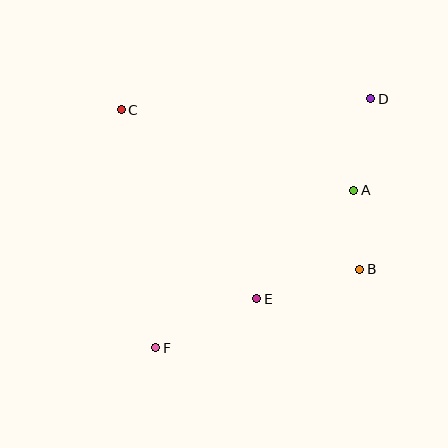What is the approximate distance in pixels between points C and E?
The distance between C and E is approximately 233 pixels.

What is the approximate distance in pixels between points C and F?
The distance between C and F is approximately 241 pixels.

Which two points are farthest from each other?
Points D and F are farthest from each other.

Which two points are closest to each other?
Points A and B are closest to each other.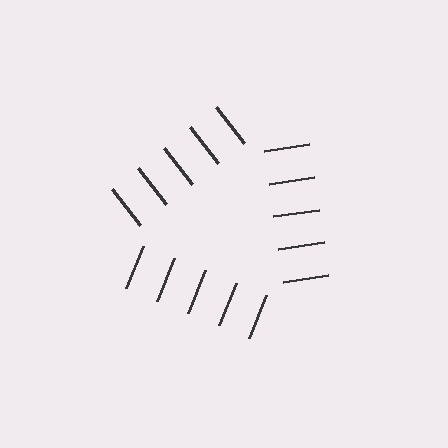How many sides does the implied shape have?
3 sides — the line-ends trace a triangle.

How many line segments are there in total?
15 — 5 along each of the 3 edges.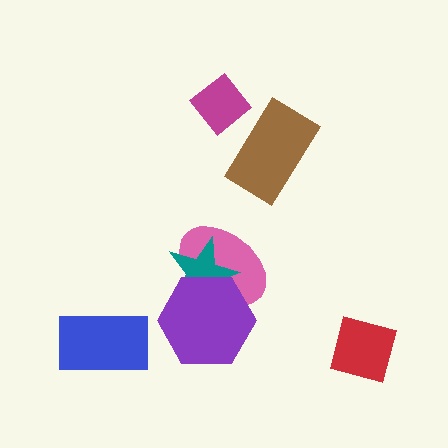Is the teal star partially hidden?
Yes, it is partially covered by another shape.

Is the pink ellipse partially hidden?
Yes, it is partially covered by another shape.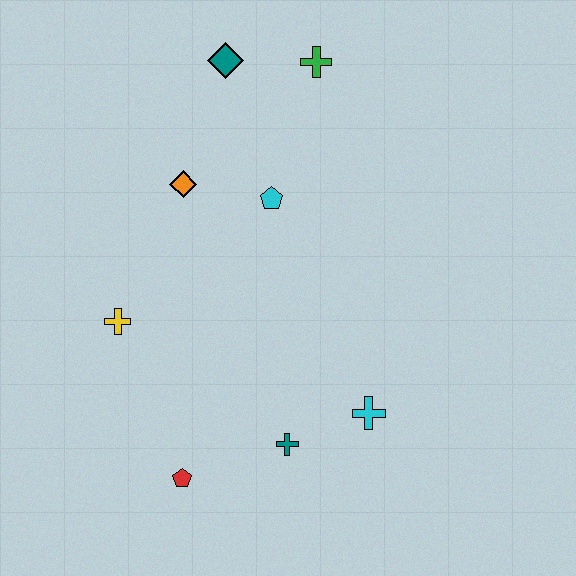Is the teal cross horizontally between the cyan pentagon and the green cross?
Yes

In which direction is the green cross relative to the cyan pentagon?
The green cross is above the cyan pentagon.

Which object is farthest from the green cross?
The red pentagon is farthest from the green cross.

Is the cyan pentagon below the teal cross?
No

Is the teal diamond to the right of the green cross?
No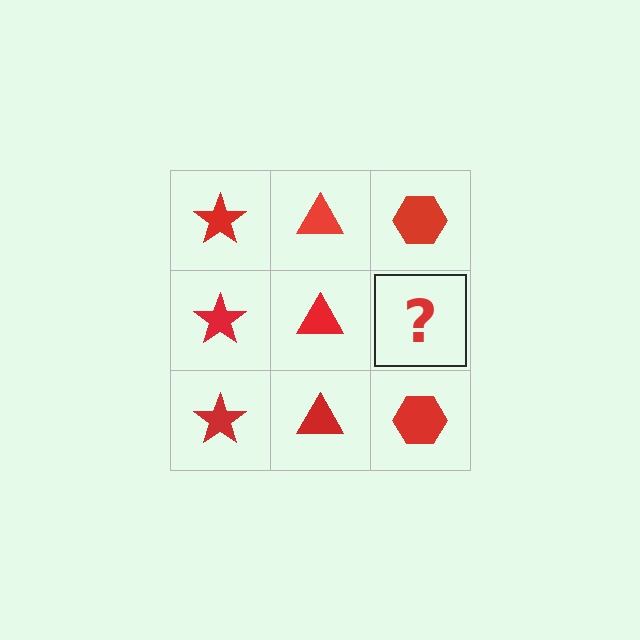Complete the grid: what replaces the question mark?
The question mark should be replaced with a red hexagon.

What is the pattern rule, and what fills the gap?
The rule is that each column has a consistent shape. The gap should be filled with a red hexagon.